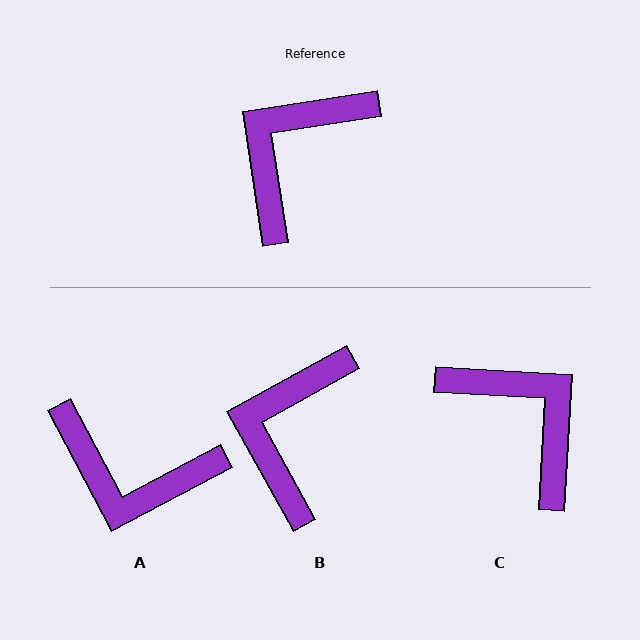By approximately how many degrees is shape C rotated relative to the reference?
Approximately 102 degrees clockwise.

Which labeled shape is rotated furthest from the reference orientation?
A, about 109 degrees away.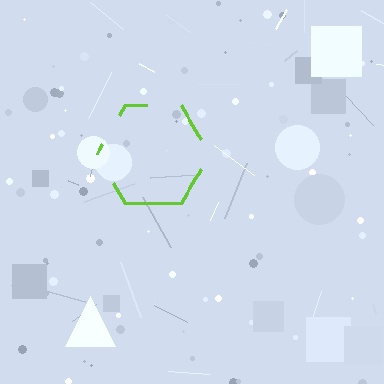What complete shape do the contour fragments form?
The contour fragments form a hexagon.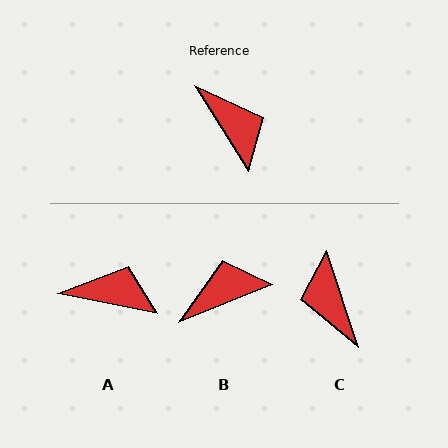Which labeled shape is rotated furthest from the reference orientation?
C, about 166 degrees away.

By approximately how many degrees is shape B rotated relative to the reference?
Approximately 80 degrees counter-clockwise.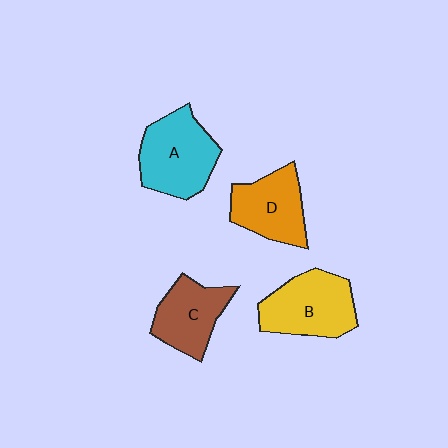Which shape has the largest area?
Shape A (cyan).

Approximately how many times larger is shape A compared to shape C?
Approximately 1.3 times.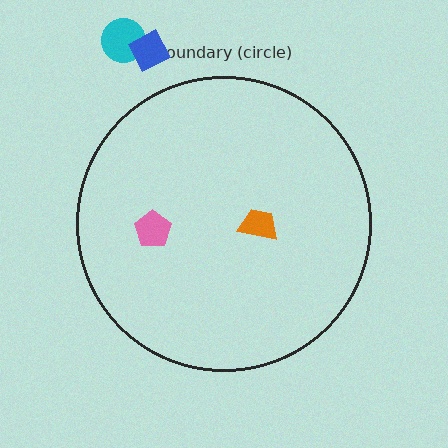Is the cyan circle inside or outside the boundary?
Outside.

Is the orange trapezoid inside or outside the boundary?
Inside.